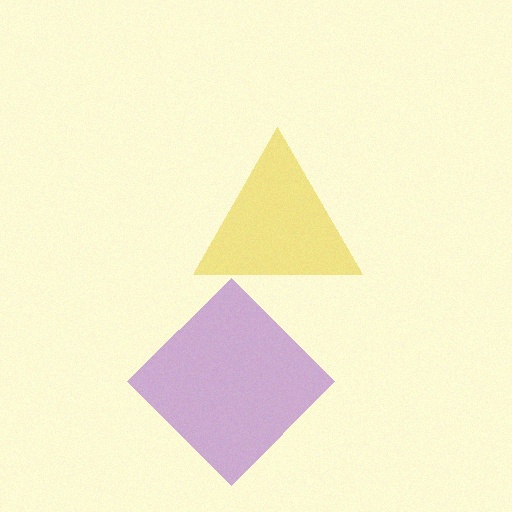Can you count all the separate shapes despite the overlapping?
Yes, there are 2 separate shapes.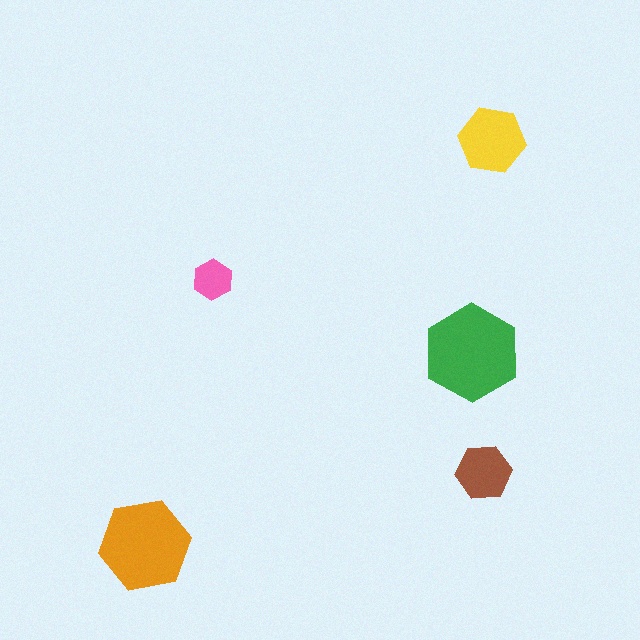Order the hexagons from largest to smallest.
the green one, the orange one, the yellow one, the brown one, the pink one.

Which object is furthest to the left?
The orange hexagon is leftmost.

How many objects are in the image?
There are 5 objects in the image.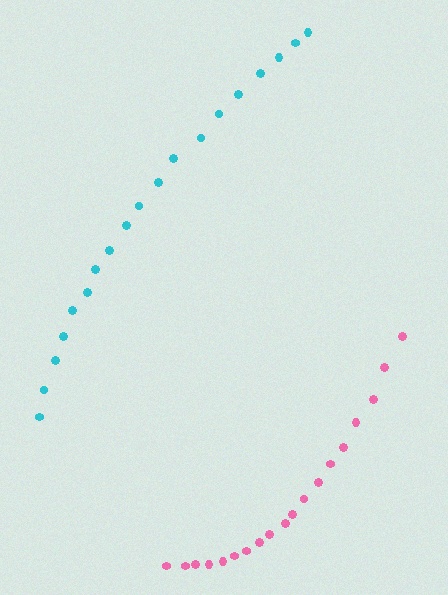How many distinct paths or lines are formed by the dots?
There are 2 distinct paths.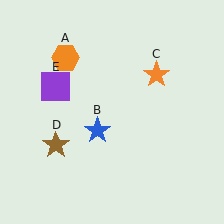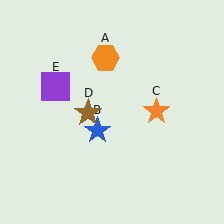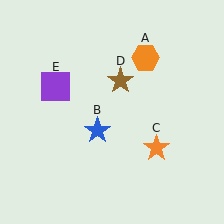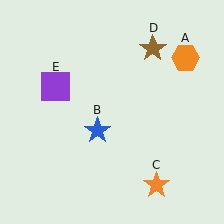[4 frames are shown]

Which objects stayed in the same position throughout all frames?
Blue star (object B) and purple square (object E) remained stationary.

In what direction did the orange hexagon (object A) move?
The orange hexagon (object A) moved right.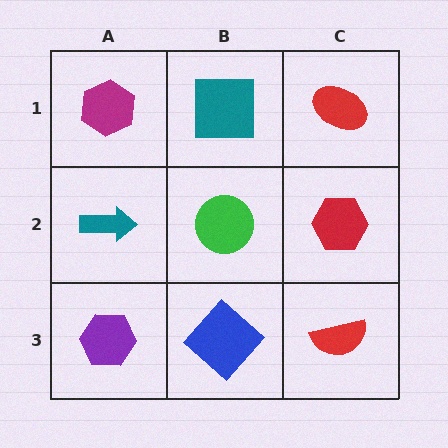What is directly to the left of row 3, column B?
A purple hexagon.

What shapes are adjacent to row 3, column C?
A red hexagon (row 2, column C), a blue diamond (row 3, column B).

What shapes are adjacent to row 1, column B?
A green circle (row 2, column B), a magenta hexagon (row 1, column A), a red ellipse (row 1, column C).